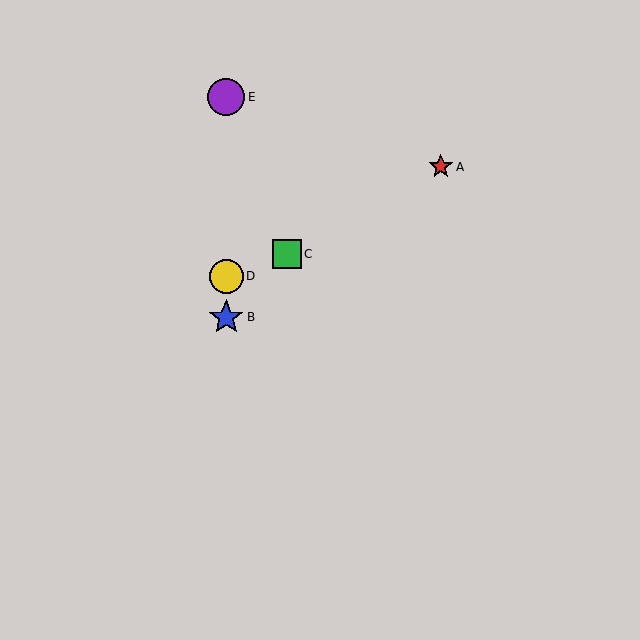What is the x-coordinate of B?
Object B is at x≈226.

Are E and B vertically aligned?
Yes, both are at x≈226.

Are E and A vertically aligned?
No, E is at x≈226 and A is at x≈441.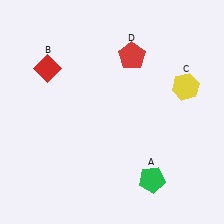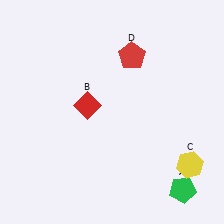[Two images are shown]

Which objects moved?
The objects that moved are: the green pentagon (A), the red diamond (B), the yellow hexagon (C).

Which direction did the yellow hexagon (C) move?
The yellow hexagon (C) moved down.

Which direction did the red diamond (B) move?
The red diamond (B) moved right.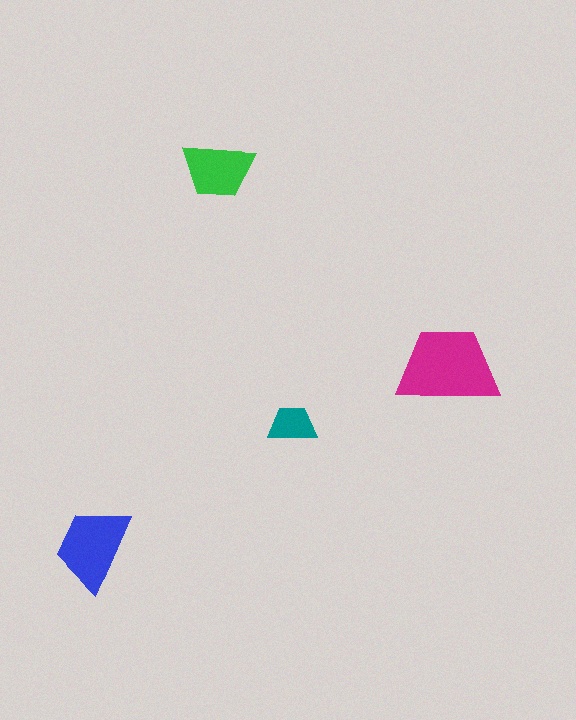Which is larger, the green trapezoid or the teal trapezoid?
The green one.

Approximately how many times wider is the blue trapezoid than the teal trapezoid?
About 2 times wider.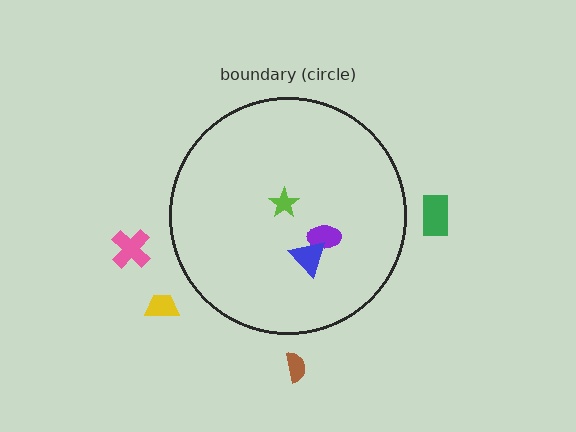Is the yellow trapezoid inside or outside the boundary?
Outside.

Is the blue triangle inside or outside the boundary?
Inside.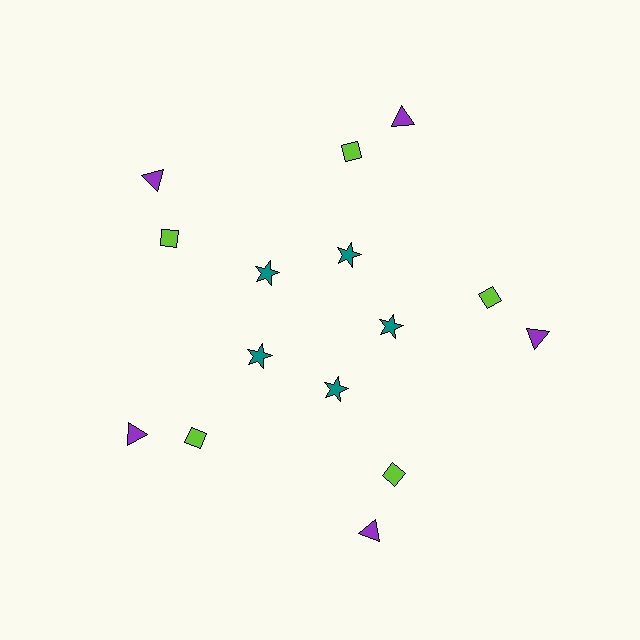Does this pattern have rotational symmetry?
Yes, this pattern has 5-fold rotational symmetry. It looks the same after rotating 72 degrees around the center.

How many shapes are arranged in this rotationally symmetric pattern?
There are 15 shapes, arranged in 5 groups of 3.